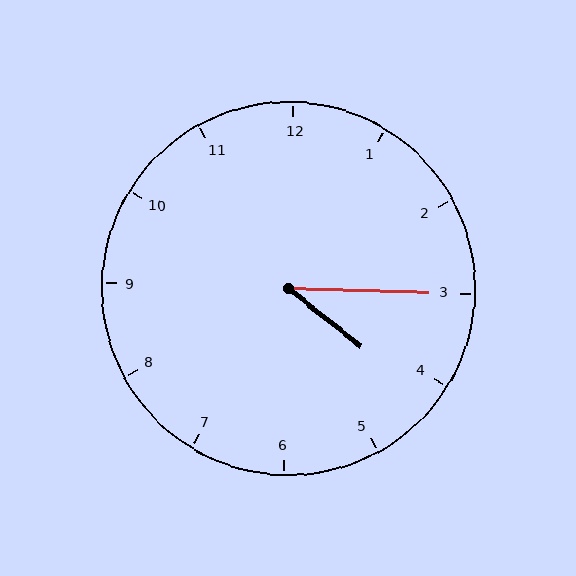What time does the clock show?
4:15.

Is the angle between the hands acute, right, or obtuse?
It is acute.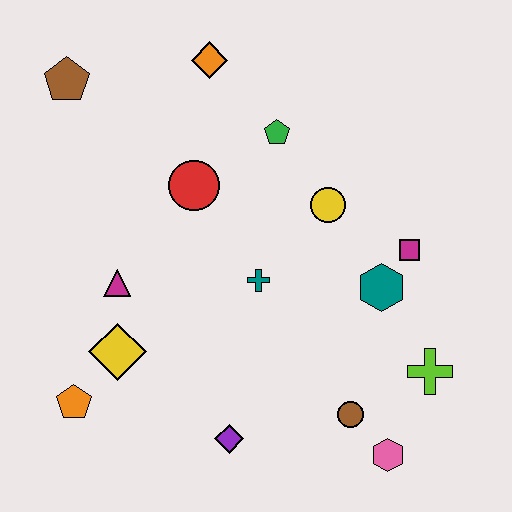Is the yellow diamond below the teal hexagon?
Yes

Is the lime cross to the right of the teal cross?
Yes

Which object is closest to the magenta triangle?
The yellow diamond is closest to the magenta triangle.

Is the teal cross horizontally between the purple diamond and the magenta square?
Yes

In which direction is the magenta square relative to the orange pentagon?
The magenta square is to the right of the orange pentagon.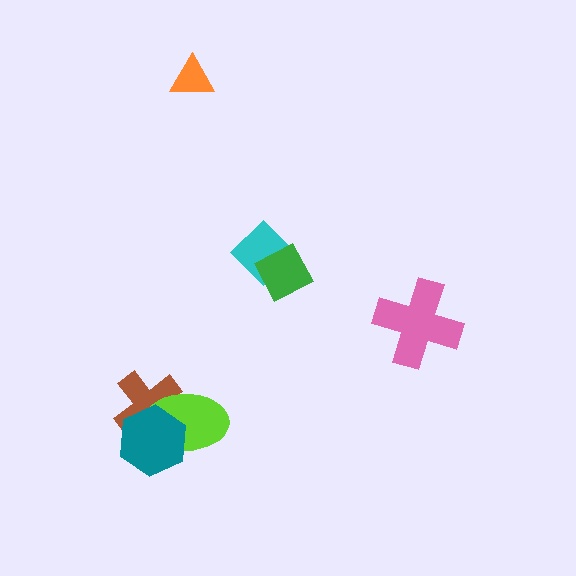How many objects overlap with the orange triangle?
0 objects overlap with the orange triangle.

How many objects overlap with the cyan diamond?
1 object overlaps with the cyan diamond.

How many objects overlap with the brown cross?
2 objects overlap with the brown cross.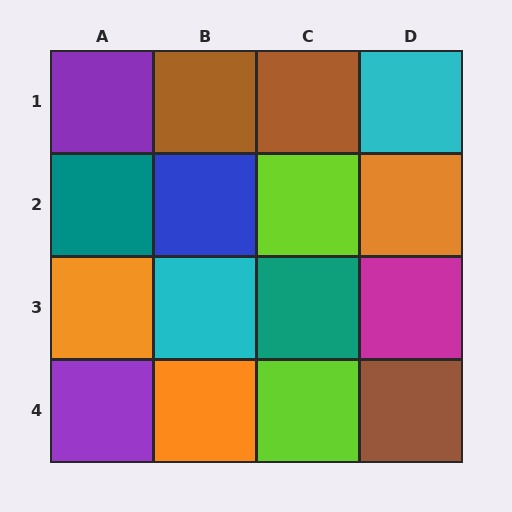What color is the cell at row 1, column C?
Brown.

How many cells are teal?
2 cells are teal.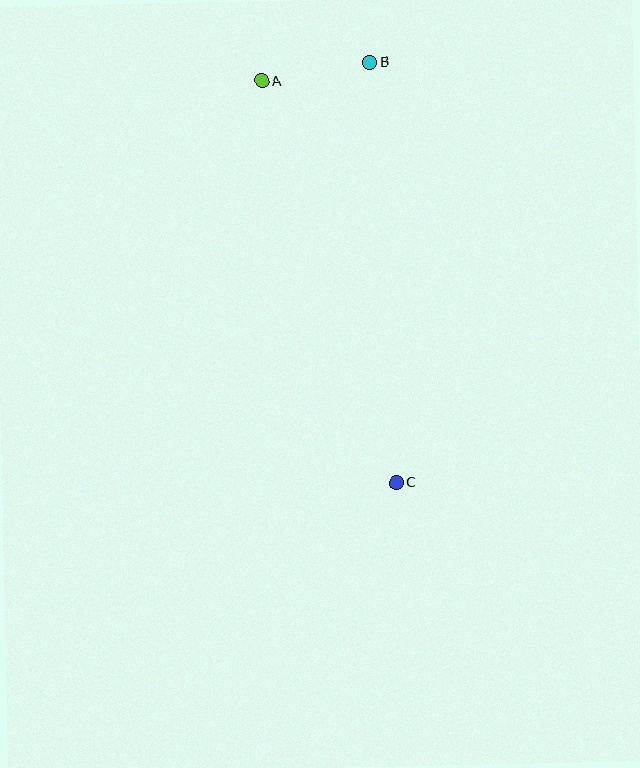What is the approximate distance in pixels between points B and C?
The distance between B and C is approximately 421 pixels.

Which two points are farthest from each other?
Points A and C are farthest from each other.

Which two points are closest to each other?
Points A and B are closest to each other.